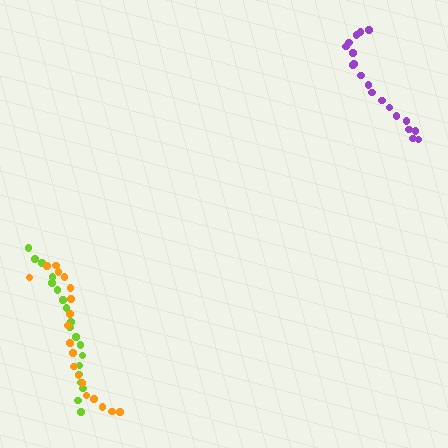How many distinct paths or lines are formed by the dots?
There are 3 distinct paths.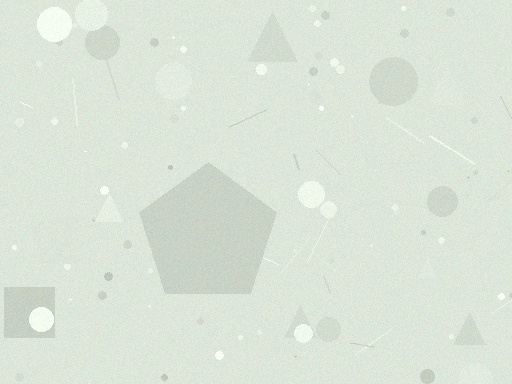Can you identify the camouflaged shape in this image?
The camouflaged shape is a pentagon.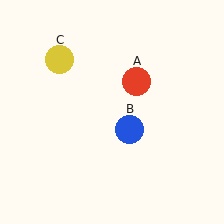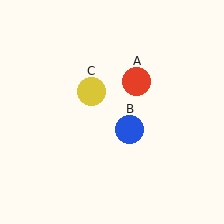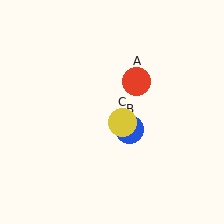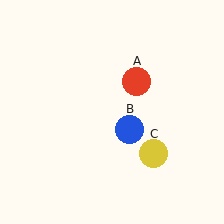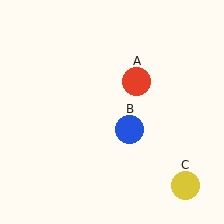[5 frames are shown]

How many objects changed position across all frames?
1 object changed position: yellow circle (object C).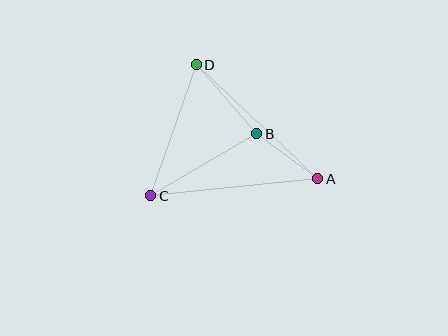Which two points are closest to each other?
Points A and B are closest to each other.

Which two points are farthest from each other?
Points A and C are farthest from each other.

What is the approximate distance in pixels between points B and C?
The distance between B and C is approximately 123 pixels.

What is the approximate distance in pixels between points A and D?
The distance between A and D is approximately 167 pixels.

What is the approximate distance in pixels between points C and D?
The distance between C and D is approximately 139 pixels.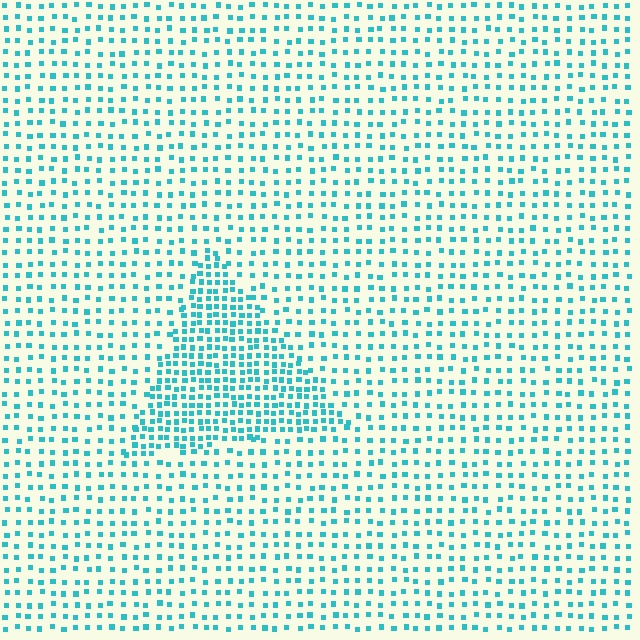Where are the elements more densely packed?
The elements are more densely packed inside the triangle boundary.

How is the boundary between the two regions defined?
The boundary is defined by a change in element density (approximately 2.1x ratio). All elements are the same color, size, and shape.